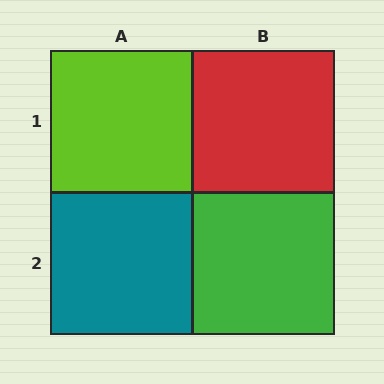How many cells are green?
1 cell is green.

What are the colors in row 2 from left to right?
Teal, green.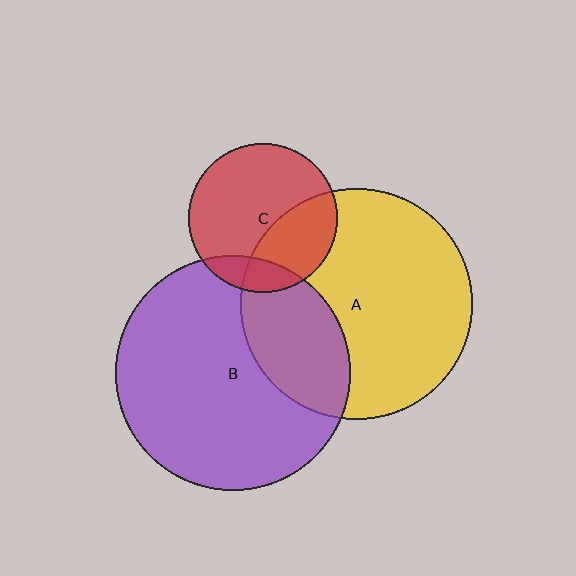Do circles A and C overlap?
Yes.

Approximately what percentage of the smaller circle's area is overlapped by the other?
Approximately 35%.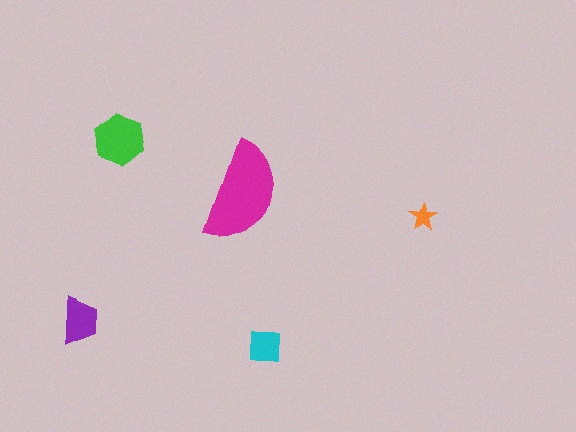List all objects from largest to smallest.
The magenta semicircle, the green hexagon, the purple trapezoid, the cyan square, the orange star.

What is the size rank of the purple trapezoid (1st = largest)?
3rd.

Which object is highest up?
The green hexagon is topmost.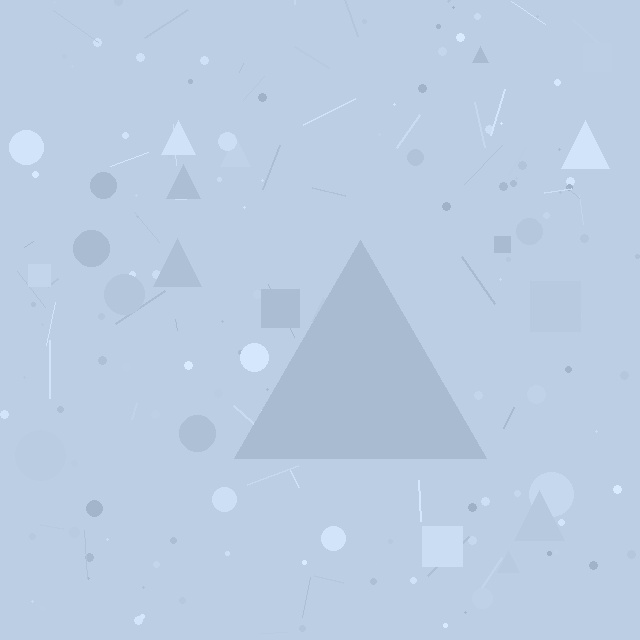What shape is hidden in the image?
A triangle is hidden in the image.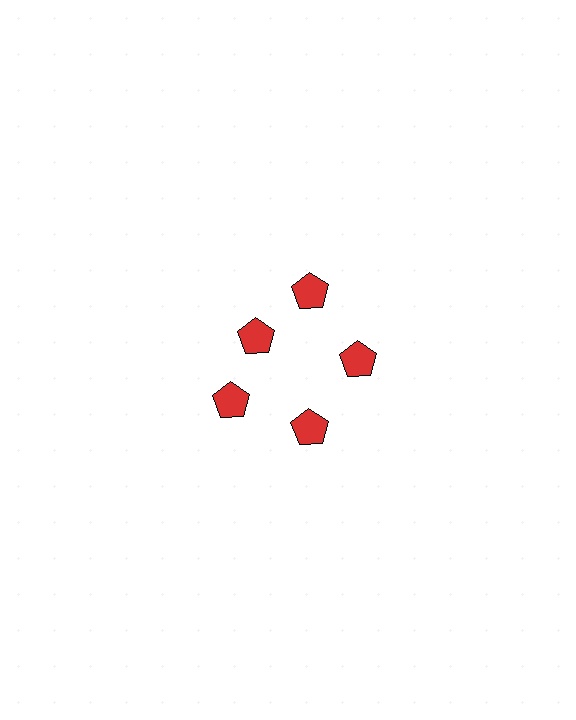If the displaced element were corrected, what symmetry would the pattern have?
It would have 5-fold rotational symmetry — the pattern would map onto itself every 72 degrees.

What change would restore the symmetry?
The symmetry would be restored by moving it outward, back onto the ring so that all 5 pentagons sit at equal angles and equal distance from the center.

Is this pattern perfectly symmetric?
No. The 5 red pentagons are arranged in a ring, but one element near the 10 o'clock position is pulled inward toward the center, breaking the 5-fold rotational symmetry.